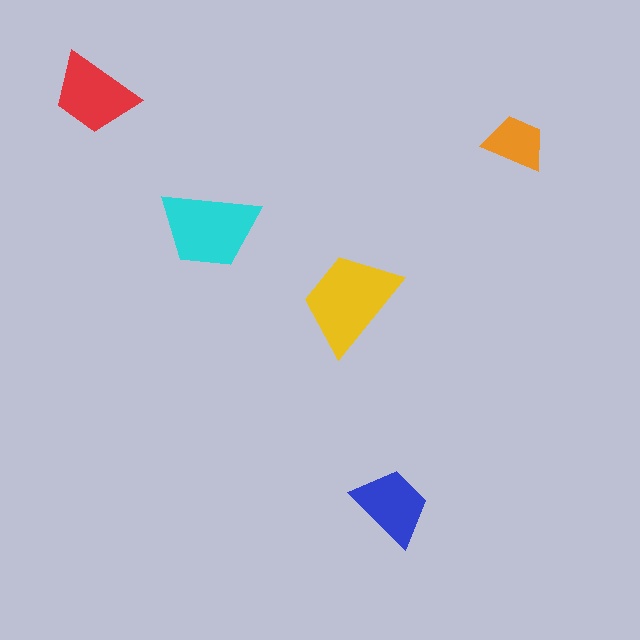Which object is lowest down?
The blue trapezoid is bottommost.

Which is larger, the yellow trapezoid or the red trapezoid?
The yellow one.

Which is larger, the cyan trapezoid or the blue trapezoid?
The cyan one.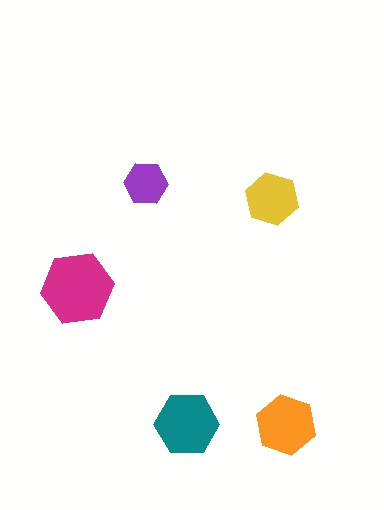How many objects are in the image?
There are 5 objects in the image.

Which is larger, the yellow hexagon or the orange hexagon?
The orange one.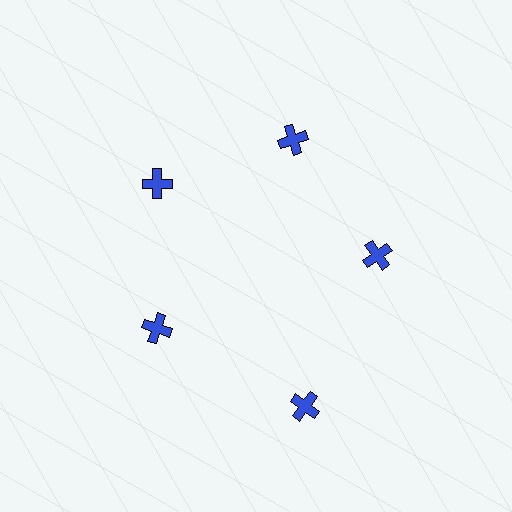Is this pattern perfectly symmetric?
No. The 5 blue crosses are arranged in a ring, but one element near the 5 o'clock position is pushed outward from the center, breaking the 5-fold rotational symmetry.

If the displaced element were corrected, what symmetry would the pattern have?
It would have 5-fold rotational symmetry — the pattern would map onto itself every 72 degrees.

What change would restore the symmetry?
The symmetry would be restored by moving it inward, back onto the ring so that all 5 crosses sit at equal angles and equal distance from the center.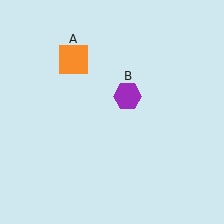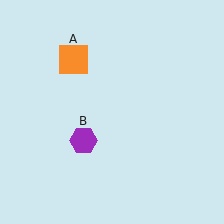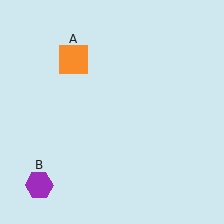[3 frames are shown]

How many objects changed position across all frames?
1 object changed position: purple hexagon (object B).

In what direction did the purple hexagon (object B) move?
The purple hexagon (object B) moved down and to the left.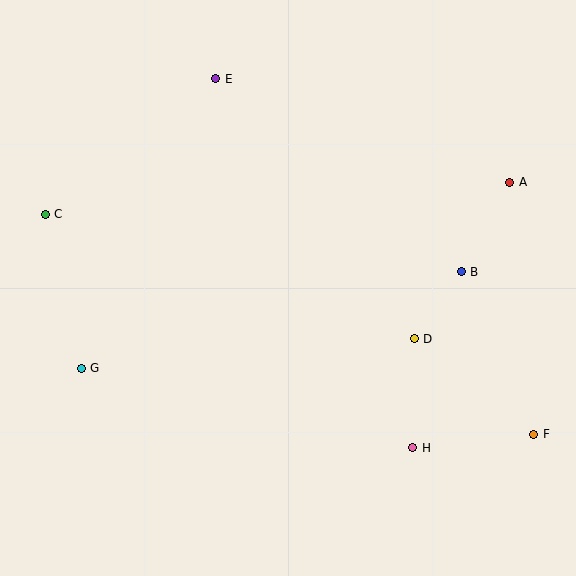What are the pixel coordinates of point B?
Point B is at (461, 272).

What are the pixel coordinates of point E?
Point E is at (216, 79).